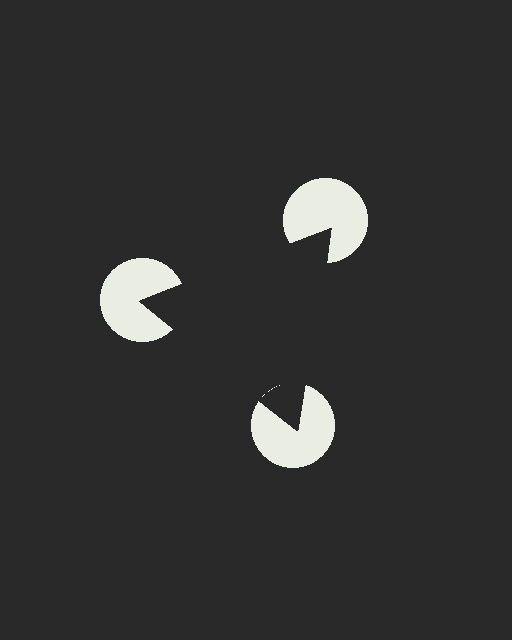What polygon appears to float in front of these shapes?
An illusory triangle — its edges are inferred from the aligned wedge cuts in the pac-man discs, not physically drawn.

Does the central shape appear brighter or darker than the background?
It typically appears slightly darker than the background, even though no actual brightness change is drawn.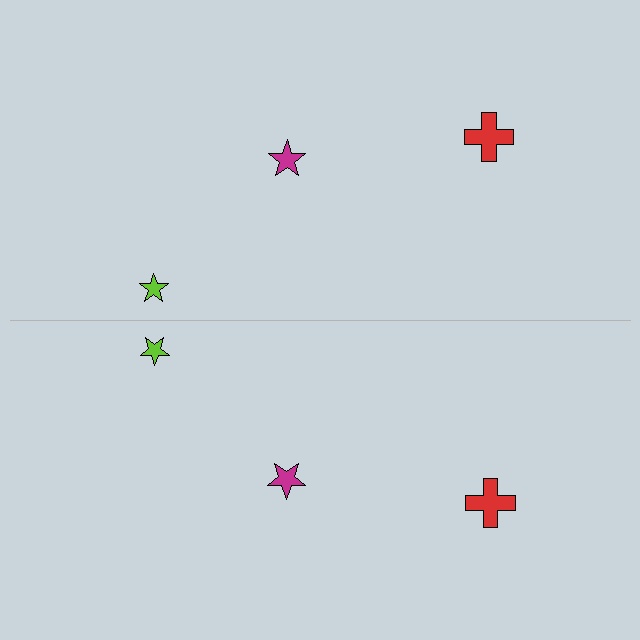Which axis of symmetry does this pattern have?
The pattern has a horizontal axis of symmetry running through the center of the image.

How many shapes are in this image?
There are 6 shapes in this image.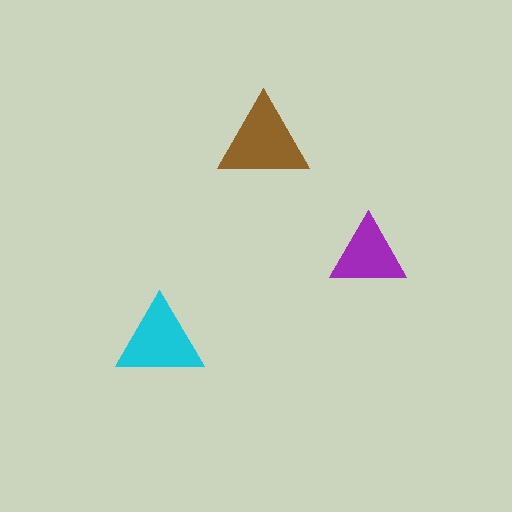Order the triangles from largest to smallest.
the brown one, the cyan one, the purple one.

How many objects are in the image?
There are 3 objects in the image.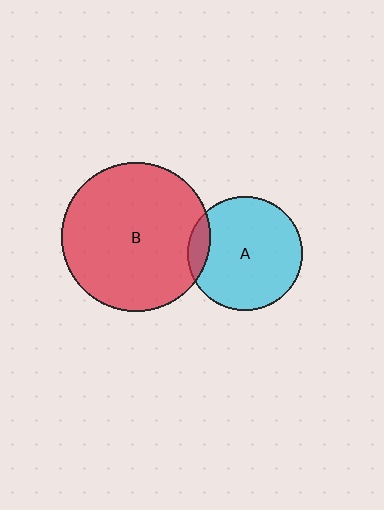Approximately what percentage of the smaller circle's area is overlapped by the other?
Approximately 10%.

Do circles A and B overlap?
Yes.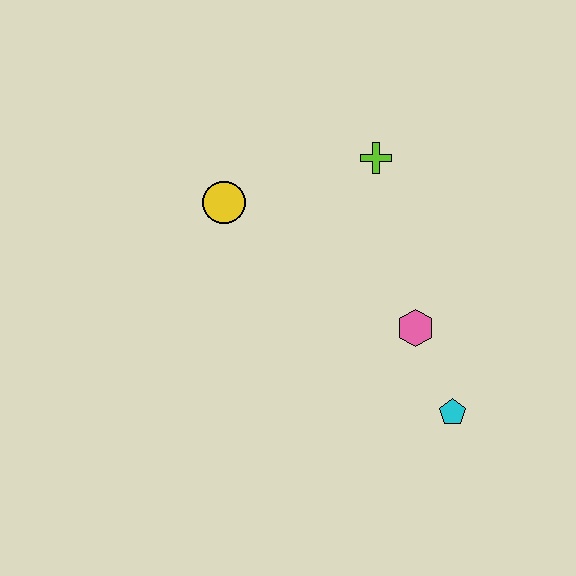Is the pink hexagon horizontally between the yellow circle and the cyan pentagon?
Yes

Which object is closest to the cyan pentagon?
The pink hexagon is closest to the cyan pentagon.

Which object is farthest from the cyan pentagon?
The yellow circle is farthest from the cyan pentagon.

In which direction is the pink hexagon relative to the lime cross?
The pink hexagon is below the lime cross.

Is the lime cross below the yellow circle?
No